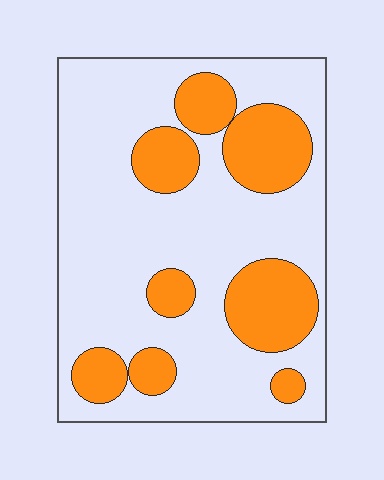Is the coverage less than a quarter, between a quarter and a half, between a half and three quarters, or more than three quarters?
Between a quarter and a half.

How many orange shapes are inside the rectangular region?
8.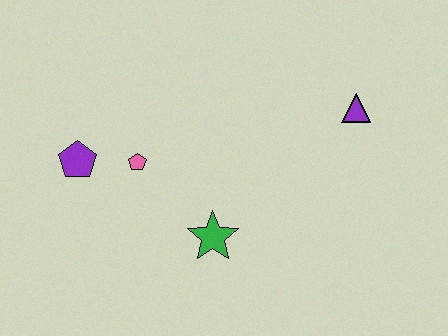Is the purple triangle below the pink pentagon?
No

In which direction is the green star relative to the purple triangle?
The green star is to the left of the purple triangle.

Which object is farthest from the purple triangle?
The purple pentagon is farthest from the purple triangle.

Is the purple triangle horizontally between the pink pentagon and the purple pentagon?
No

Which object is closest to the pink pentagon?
The purple pentagon is closest to the pink pentagon.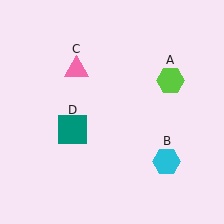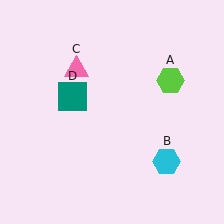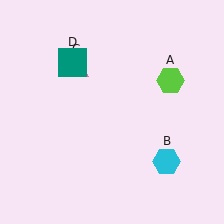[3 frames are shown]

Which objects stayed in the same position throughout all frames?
Lime hexagon (object A) and cyan hexagon (object B) and pink triangle (object C) remained stationary.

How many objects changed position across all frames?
1 object changed position: teal square (object D).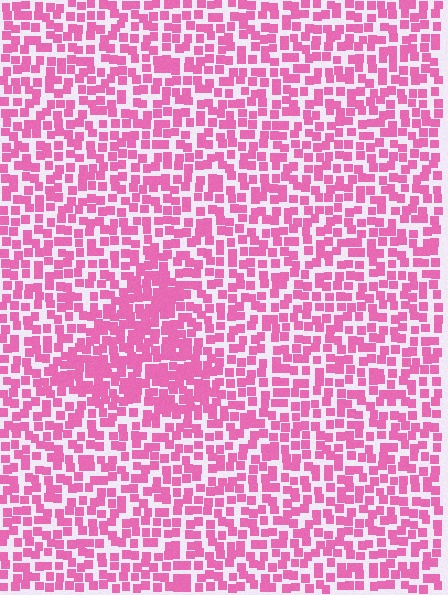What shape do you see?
I see a triangle.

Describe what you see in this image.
The image contains small pink elements arranged at two different densities. A triangle-shaped region is visible where the elements are more densely packed than the surrounding area.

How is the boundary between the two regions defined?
The boundary is defined by a change in element density (approximately 1.6x ratio). All elements are the same color, size, and shape.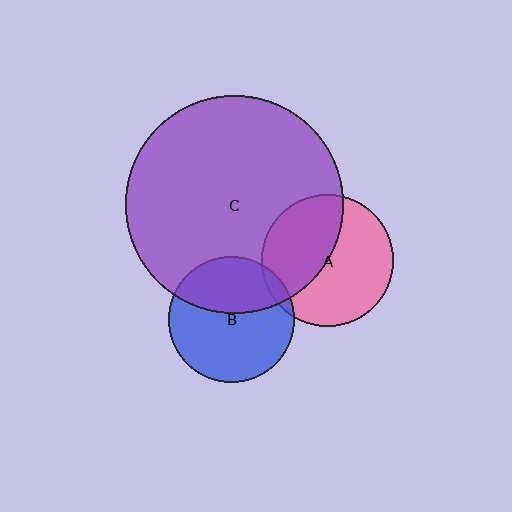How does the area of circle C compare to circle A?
Approximately 2.7 times.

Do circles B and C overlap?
Yes.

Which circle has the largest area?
Circle C (purple).